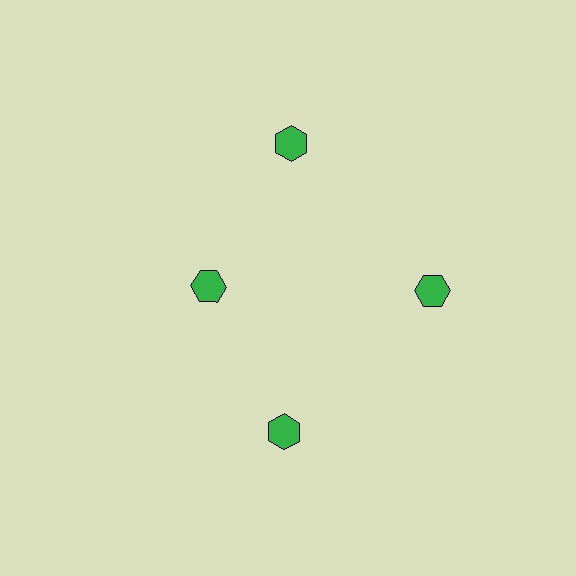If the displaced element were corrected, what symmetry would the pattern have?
It would have 4-fold rotational symmetry — the pattern would map onto itself every 90 degrees.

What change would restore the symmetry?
The symmetry would be restored by moving it outward, back onto the ring so that all 4 hexagons sit at equal angles and equal distance from the center.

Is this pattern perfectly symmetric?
No. The 4 green hexagons are arranged in a ring, but one element near the 9 o'clock position is pulled inward toward the center, breaking the 4-fold rotational symmetry.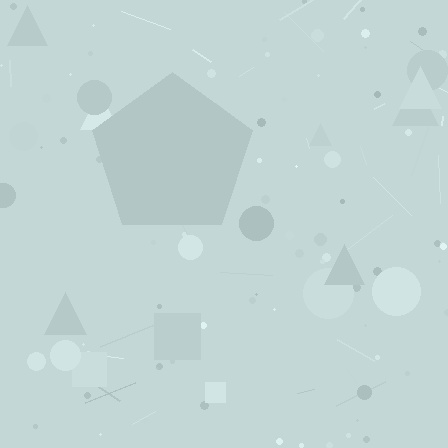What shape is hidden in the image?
A pentagon is hidden in the image.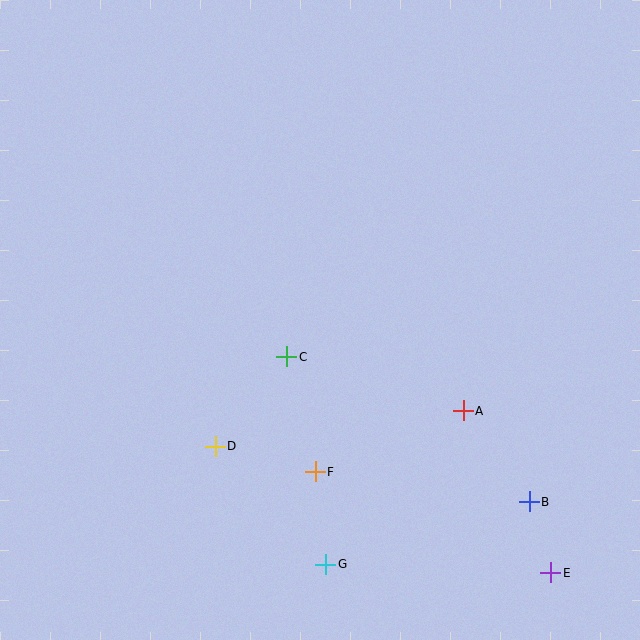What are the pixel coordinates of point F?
Point F is at (315, 472).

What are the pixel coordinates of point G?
Point G is at (326, 564).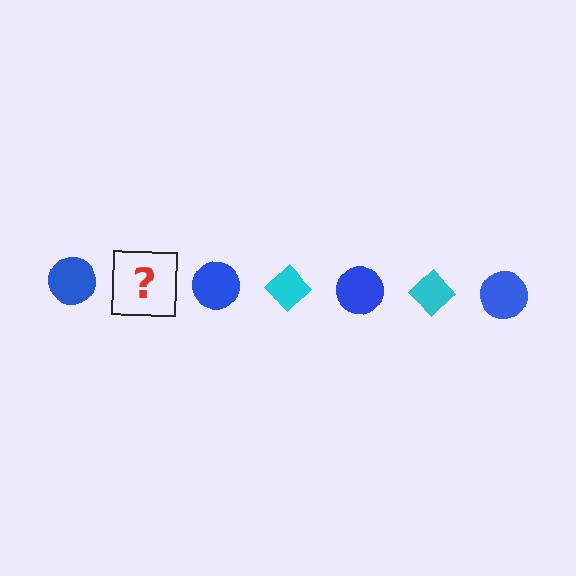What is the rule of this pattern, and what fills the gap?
The rule is that the pattern alternates between blue circle and cyan diamond. The gap should be filled with a cyan diamond.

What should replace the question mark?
The question mark should be replaced with a cyan diamond.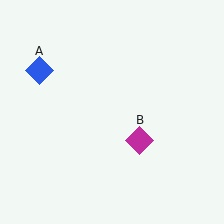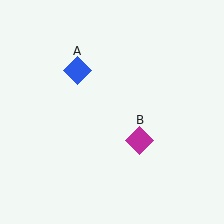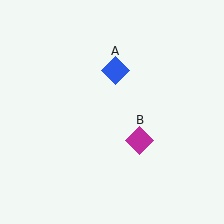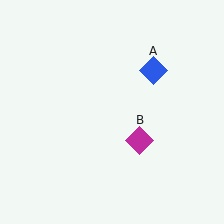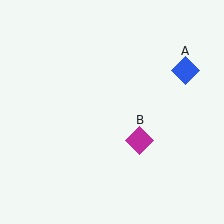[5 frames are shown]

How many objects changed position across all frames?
1 object changed position: blue diamond (object A).